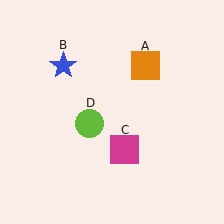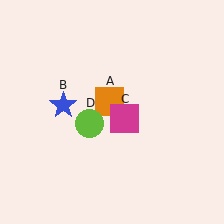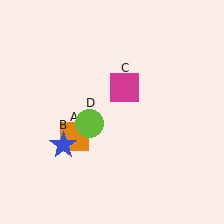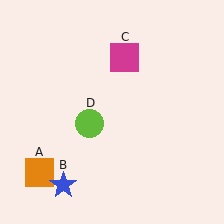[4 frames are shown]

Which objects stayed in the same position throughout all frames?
Lime circle (object D) remained stationary.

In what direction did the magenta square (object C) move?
The magenta square (object C) moved up.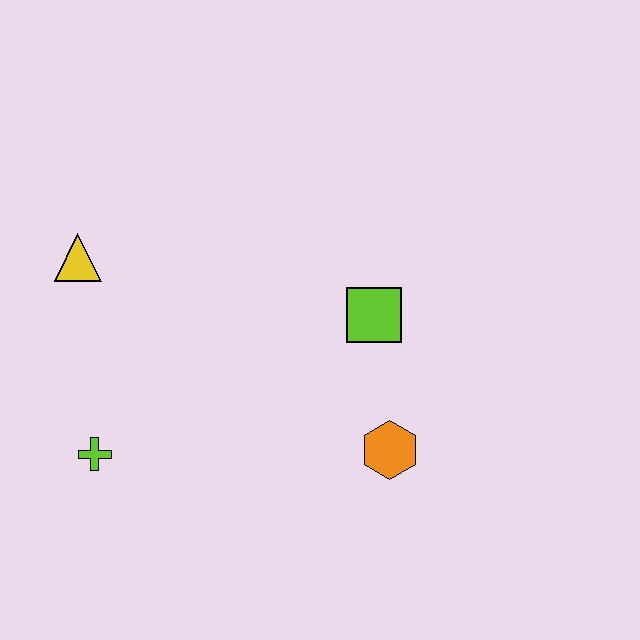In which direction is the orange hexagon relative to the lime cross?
The orange hexagon is to the right of the lime cross.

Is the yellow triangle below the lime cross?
No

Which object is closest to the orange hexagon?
The lime square is closest to the orange hexagon.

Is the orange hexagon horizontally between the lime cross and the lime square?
No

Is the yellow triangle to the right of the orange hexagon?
No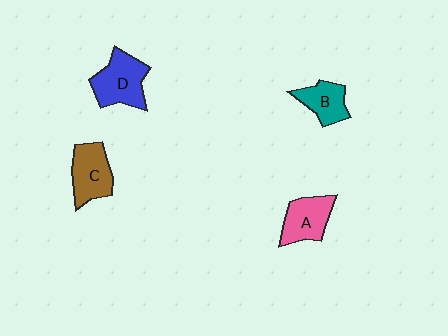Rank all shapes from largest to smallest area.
From largest to smallest: D (blue), C (brown), A (pink), B (teal).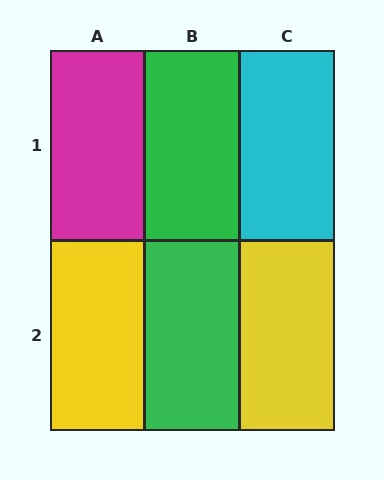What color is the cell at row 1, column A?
Magenta.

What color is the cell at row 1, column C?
Cyan.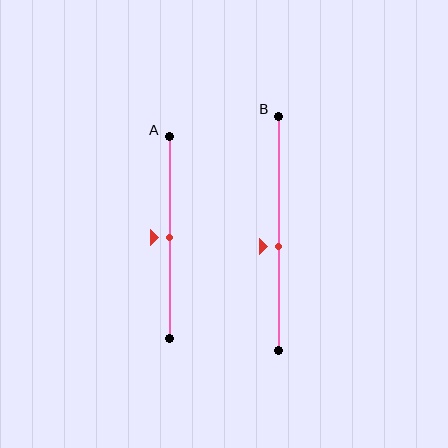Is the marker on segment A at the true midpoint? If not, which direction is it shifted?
Yes, the marker on segment A is at the true midpoint.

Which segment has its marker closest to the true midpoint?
Segment A has its marker closest to the true midpoint.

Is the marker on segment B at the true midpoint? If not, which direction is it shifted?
No, the marker on segment B is shifted downward by about 5% of the segment length.